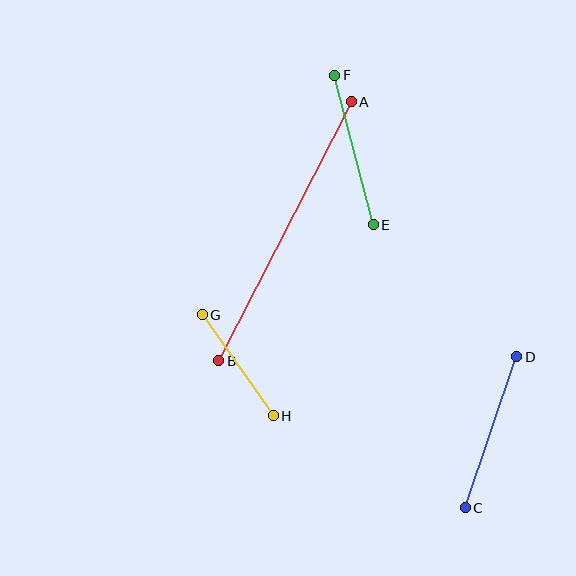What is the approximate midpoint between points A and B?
The midpoint is at approximately (285, 231) pixels.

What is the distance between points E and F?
The distance is approximately 154 pixels.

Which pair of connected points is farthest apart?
Points A and B are farthest apart.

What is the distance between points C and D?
The distance is approximately 159 pixels.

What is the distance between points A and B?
The distance is approximately 291 pixels.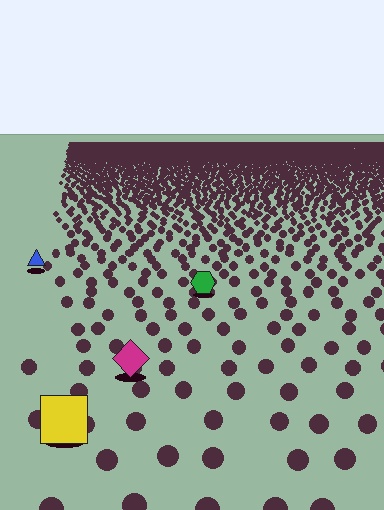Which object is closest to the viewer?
The yellow square is closest. The texture marks near it are larger and more spread out.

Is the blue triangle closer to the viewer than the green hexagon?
No. The green hexagon is closer — you can tell from the texture gradient: the ground texture is coarser near it.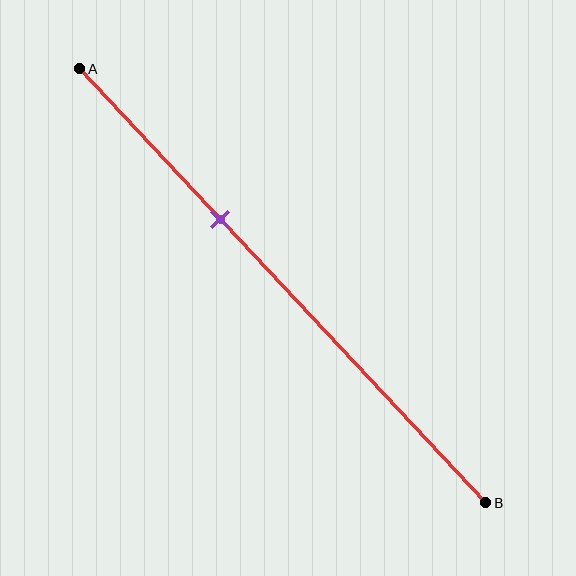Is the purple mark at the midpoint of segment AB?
No, the mark is at about 35% from A, not at the 50% midpoint.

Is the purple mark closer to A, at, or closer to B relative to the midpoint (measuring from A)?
The purple mark is closer to point A than the midpoint of segment AB.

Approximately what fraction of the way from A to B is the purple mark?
The purple mark is approximately 35% of the way from A to B.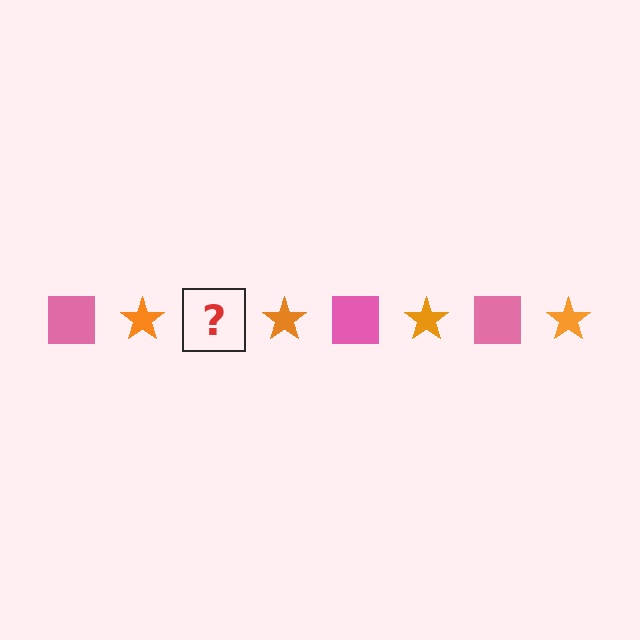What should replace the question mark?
The question mark should be replaced with a pink square.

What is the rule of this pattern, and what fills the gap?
The rule is that the pattern alternates between pink square and orange star. The gap should be filled with a pink square.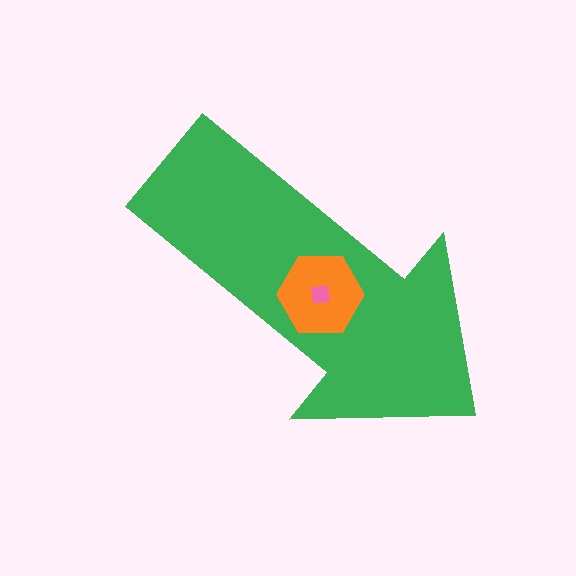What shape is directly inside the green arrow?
The orange hexagon.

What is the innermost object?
The pink square.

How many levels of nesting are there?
3.